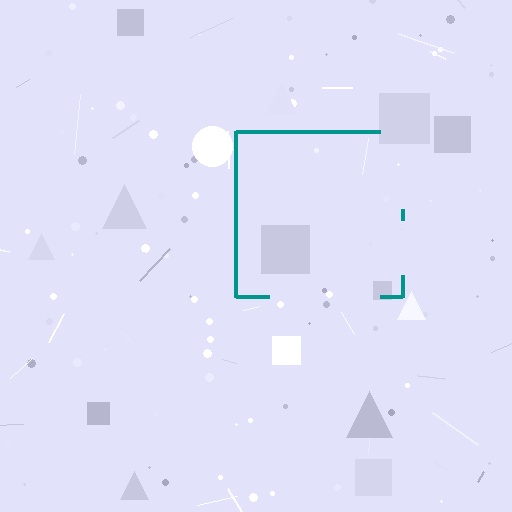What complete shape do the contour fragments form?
The contour fragments form a square.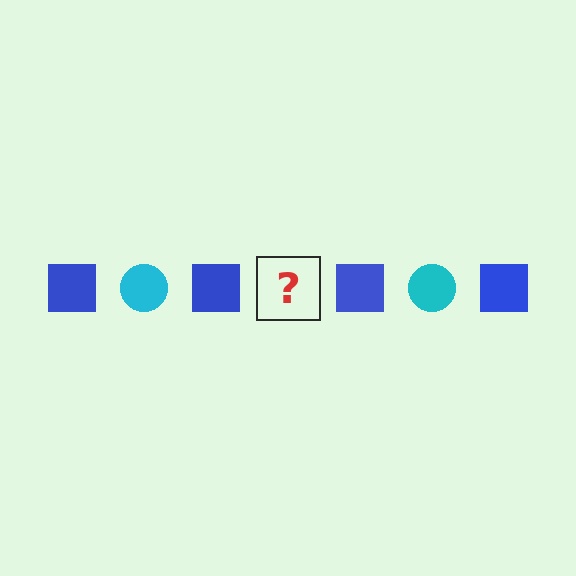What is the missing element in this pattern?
The missing element is a cyan circle.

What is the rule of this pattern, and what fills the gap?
The rule is that the pattern alternates between blue square and cyan circle. The gap should be filled with a cyan circle.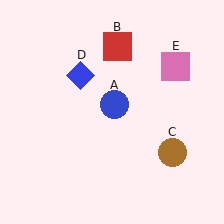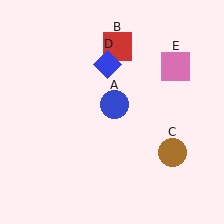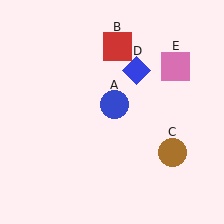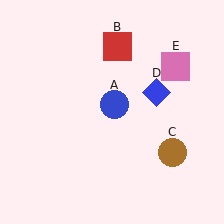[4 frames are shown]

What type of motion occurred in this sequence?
The blue diamond (object D) rotated clockwise around the center of the scene.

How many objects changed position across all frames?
1 object changed position: blue diamond (object D).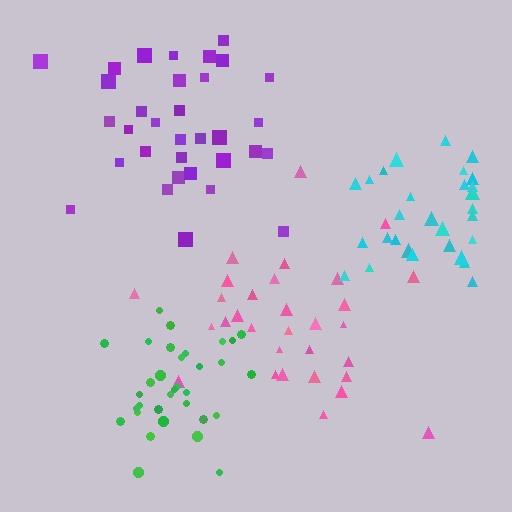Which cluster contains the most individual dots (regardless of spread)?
Purple (33).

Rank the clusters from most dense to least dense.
green, cyan, purple, pink.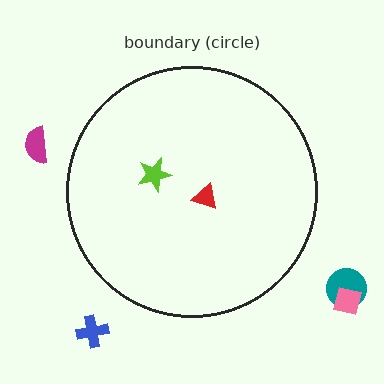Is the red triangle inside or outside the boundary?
Inside.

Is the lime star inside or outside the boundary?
Inside.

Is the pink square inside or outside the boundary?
Outside.